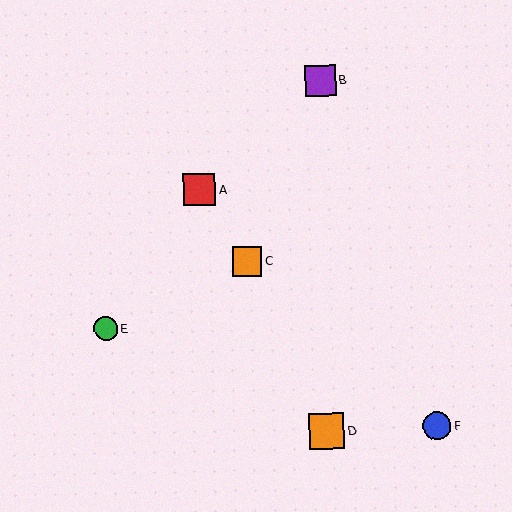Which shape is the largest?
The orange square (labeled D) is the largest.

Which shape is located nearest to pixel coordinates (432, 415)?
The blue circle (labeled F) at (437, 426) is nearest to that location.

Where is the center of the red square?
The center of the red square is at (199, 190).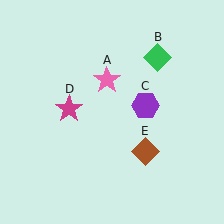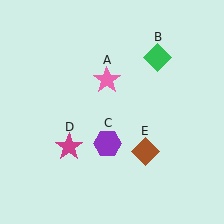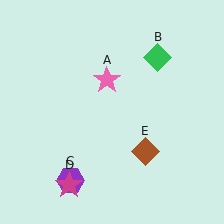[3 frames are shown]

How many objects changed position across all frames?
2 objects changed position: purple hexagon (object C), magenta star (object D).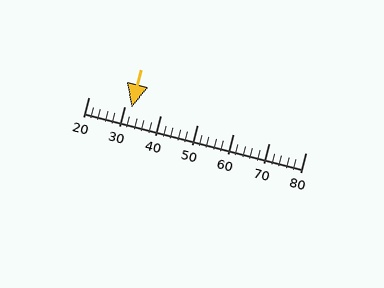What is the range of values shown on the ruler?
The ruler shows values from 20 to 80.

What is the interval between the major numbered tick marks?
The major tick marks are spaced 10 units apart.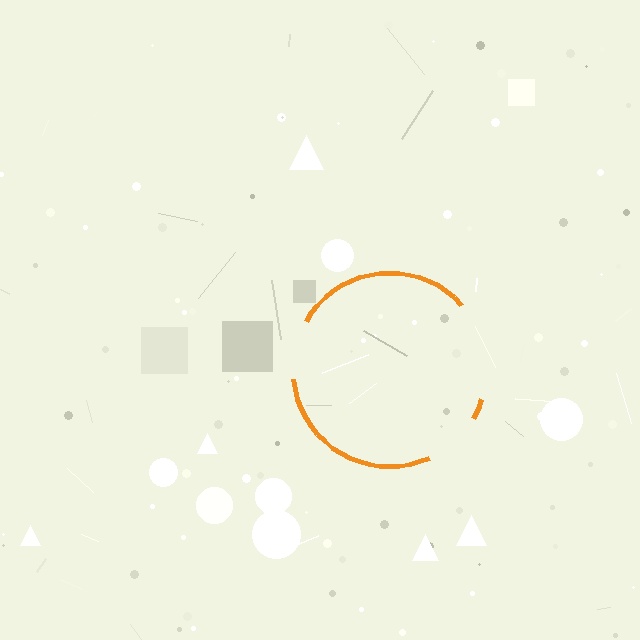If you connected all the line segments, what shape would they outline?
They would outline a circle.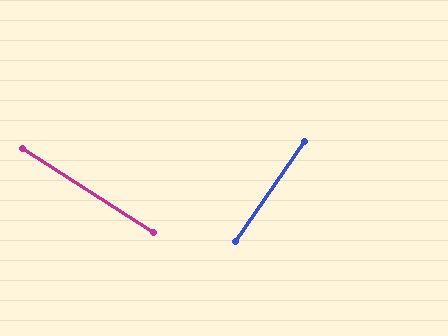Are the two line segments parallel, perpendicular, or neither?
Perpendicular — they meet at approximately 88°.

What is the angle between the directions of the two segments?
Approximately 88 degrees.